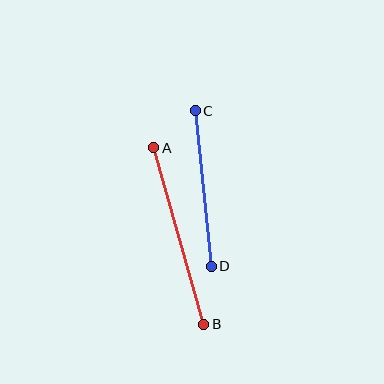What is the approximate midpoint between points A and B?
The midpoint is at approximately (179, 236) pixels.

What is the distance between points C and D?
The distance is approximately 156 pixels.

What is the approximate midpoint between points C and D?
The midpoint is at approximately (203, 189) pixels.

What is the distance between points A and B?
The distance is approximately 183 pixels.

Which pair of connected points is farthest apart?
Points A and B are farthest apart.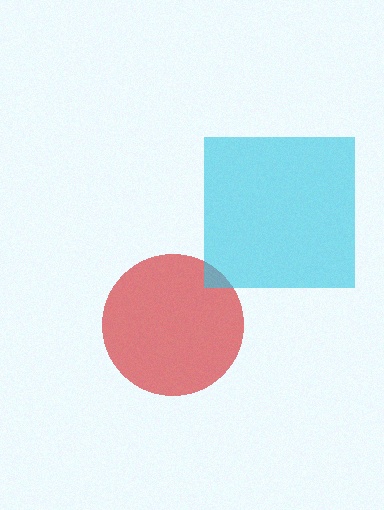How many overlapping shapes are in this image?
There are 2 overlapping shapes in the image.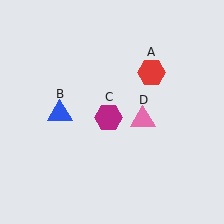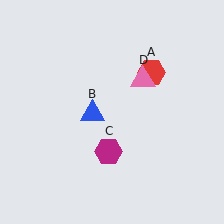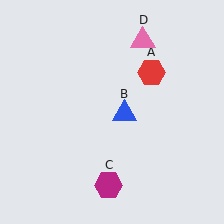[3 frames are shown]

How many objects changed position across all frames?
3 objects changed position: blue triangle (object B), magenta hexagon (object C), pink triangle (object D).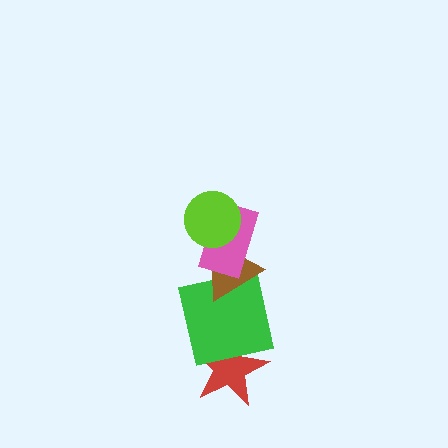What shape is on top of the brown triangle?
The pink rectangle is on top of the brown triangle.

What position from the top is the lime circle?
The lime circle is 1st from the top.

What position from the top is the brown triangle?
The brown triangle is 3rd from the top.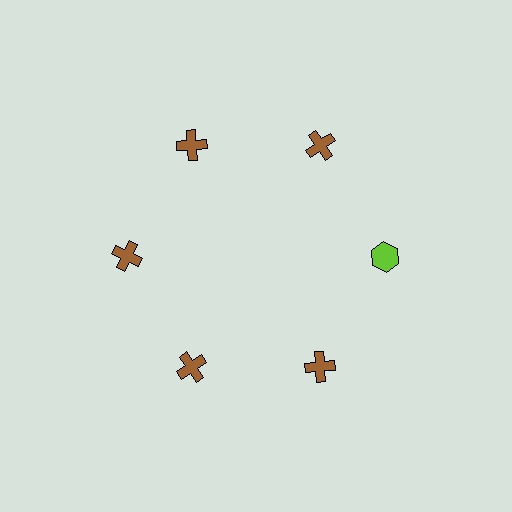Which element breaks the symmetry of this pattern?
The lime hexagon at roughly the 3 o'clock position breaks the symmetry. All other shapes are brown crosses.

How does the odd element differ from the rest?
It differs in both color (lime instead of brown) and shape (hexagon instead of cross).